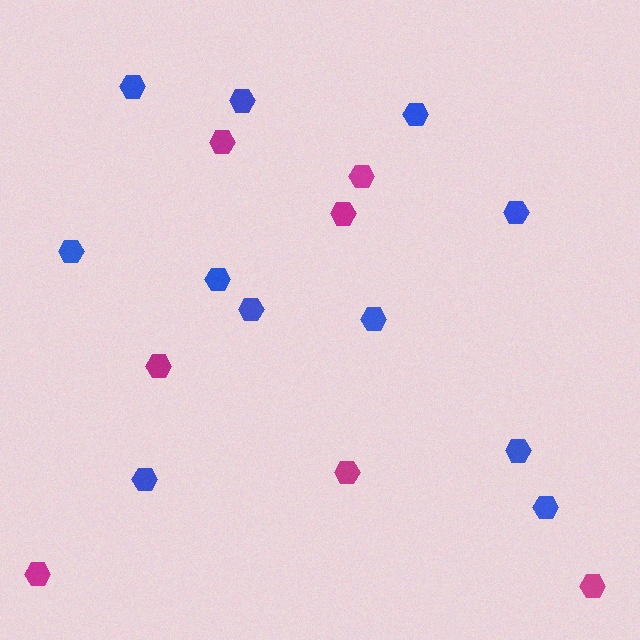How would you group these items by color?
There are 2 groups: one group of blue hexagons (11) and one group of magenta hexagons (7).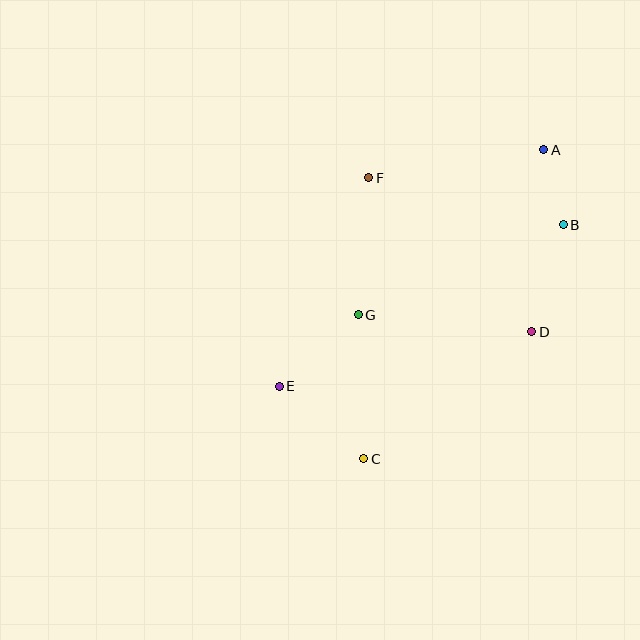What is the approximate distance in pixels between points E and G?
The distance between E and G is approximately 107 pixels.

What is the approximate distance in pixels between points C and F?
The distance between C and F is approximately 281 pixels.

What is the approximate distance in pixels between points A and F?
The distance between A and F is approximately 177 pixels.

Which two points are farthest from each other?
Points A and C are farthest from each other.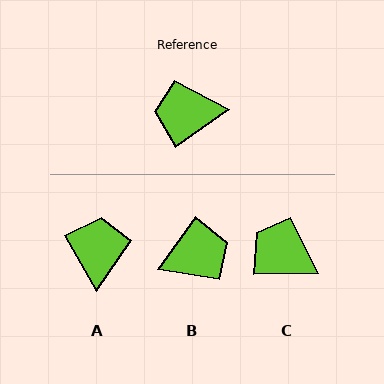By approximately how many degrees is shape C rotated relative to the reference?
Approximately 35 degrees clockwise.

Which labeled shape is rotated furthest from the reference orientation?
B, about 161 degrees away.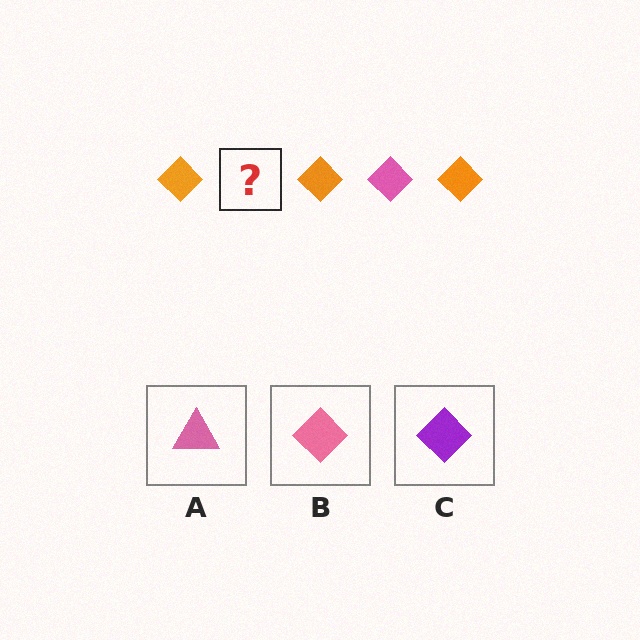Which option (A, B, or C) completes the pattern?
B.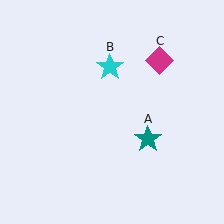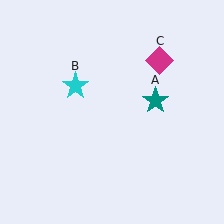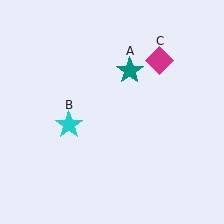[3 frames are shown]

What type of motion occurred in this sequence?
The teal star (object A), cyan star (object B) rotated counterclockwise around the center of the scene.